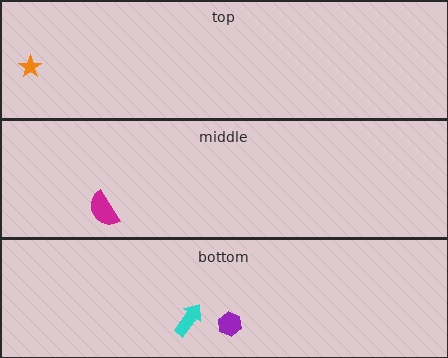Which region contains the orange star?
The top region.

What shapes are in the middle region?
The magenta semicircle.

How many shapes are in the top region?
1.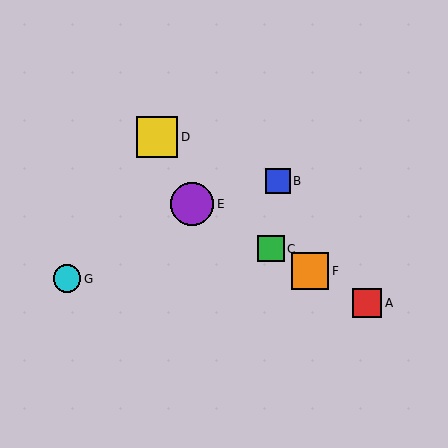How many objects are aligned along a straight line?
4 objects (A, C, E, F) are aligned along a straight line.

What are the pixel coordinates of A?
Object A is at (367, 303).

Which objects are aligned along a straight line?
Objects A, C, E, F are aligned along a straight line.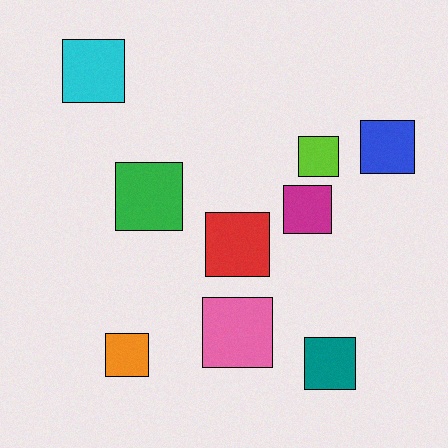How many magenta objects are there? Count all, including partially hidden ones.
There is 1 magenta object.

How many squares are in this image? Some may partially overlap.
There are 9 squares.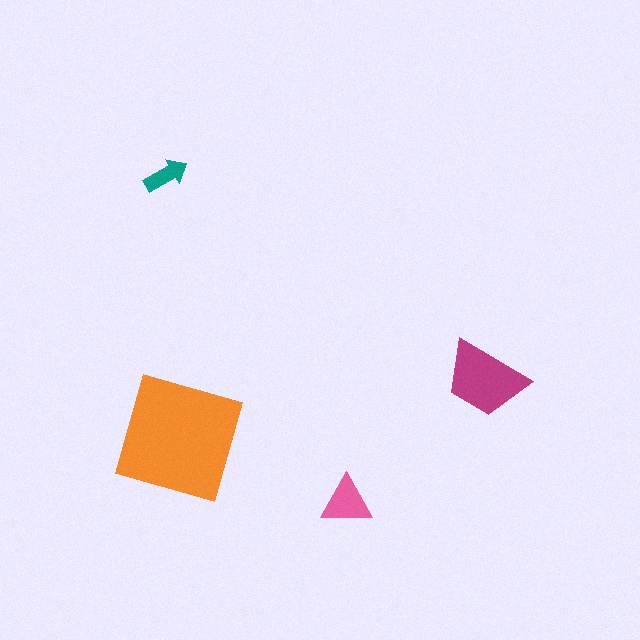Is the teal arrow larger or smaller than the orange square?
Smaller.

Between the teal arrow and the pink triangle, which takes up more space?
The pink triangle.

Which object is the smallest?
The teal arrow.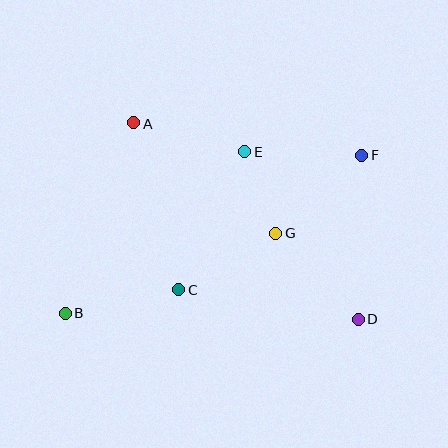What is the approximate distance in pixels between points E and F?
The distance between E and F is approximately 117 pixels.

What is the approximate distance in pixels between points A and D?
The distance between A and D is approximately 299 pixels.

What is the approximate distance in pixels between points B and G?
The distance between B and G is approximately 224 pixels.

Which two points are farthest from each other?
Points B and F are farthest from each other.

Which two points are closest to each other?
Points E and G are closest to each other.